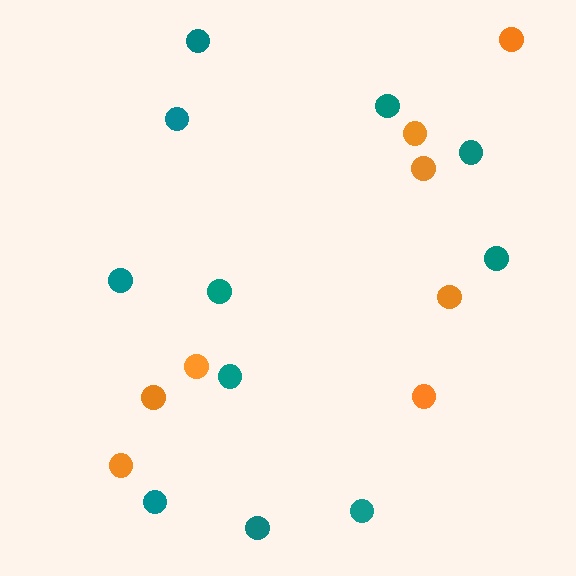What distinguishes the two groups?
There are 2 groups: one group of orange circles (8) and one group of teal circles (11).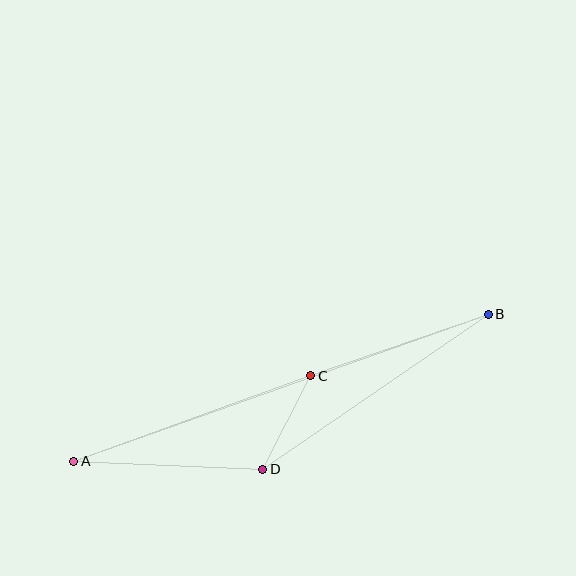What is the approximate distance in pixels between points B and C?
The distance between B and C is approximately 188 pixels.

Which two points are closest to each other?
Points C and D are closest to each other.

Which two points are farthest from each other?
Points A and B are farthest from each other.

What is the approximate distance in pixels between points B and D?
The distance between B and D is approximately 274 pixels.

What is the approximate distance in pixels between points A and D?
The distance between A and D is approximately 189 pixels.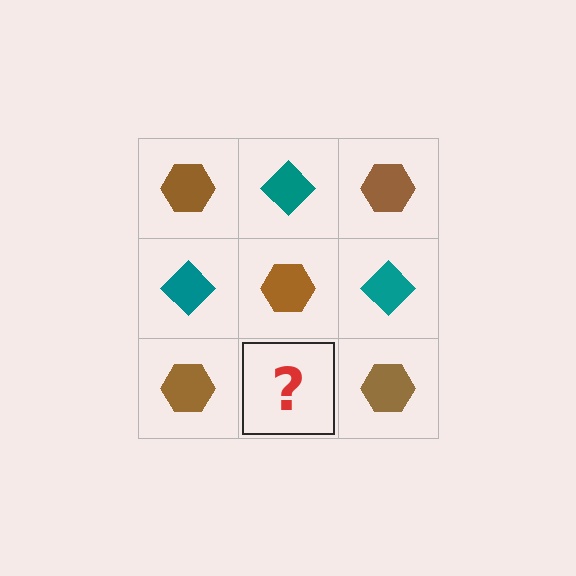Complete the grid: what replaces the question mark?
The question mark should be replaced with a teal diamond.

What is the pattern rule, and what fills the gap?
The rule is that it alternates brown hexagon and teal diamond in a checkerboard pattern. The gap should be filled with a teal diamond.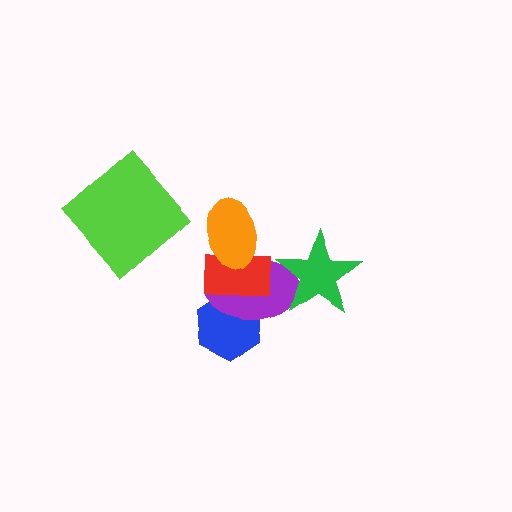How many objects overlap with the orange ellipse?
2 objects overlap with the orange ellipse.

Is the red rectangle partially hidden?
Yes, it is partially covered by another shape.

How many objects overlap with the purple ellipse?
4 objects overlap with the purple ellipse.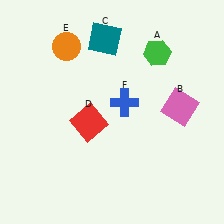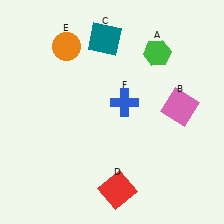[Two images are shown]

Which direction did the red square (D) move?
The red square (D) moved down.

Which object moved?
The red square (D) moved down.